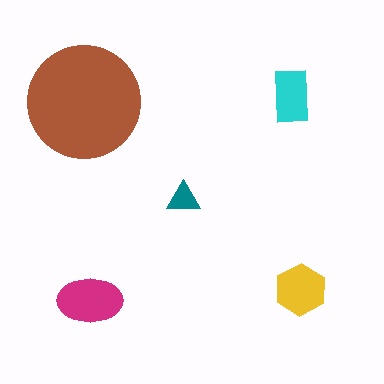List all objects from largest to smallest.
The brown circle, the magenta ellipse, the yellow hexagon, the cyan rectangle, the teal triangle.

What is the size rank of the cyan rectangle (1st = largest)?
4th.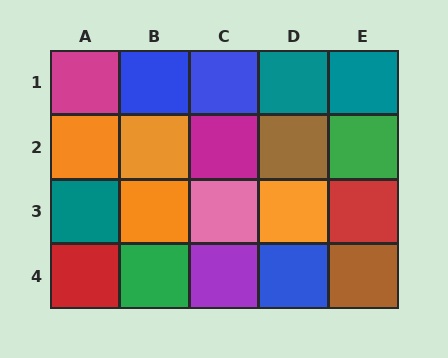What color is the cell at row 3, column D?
Orange.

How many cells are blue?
3 cells are blue.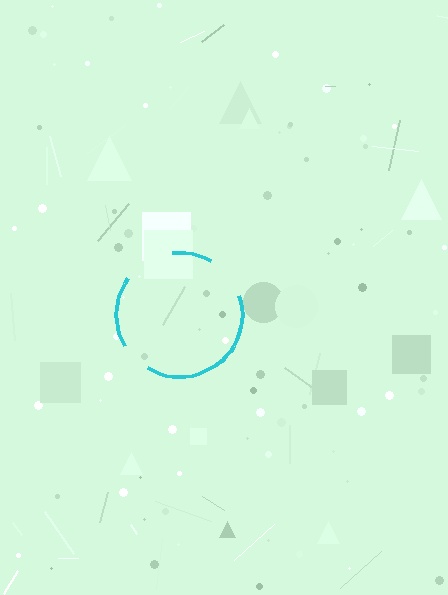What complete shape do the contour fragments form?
The contour fragments form a circle.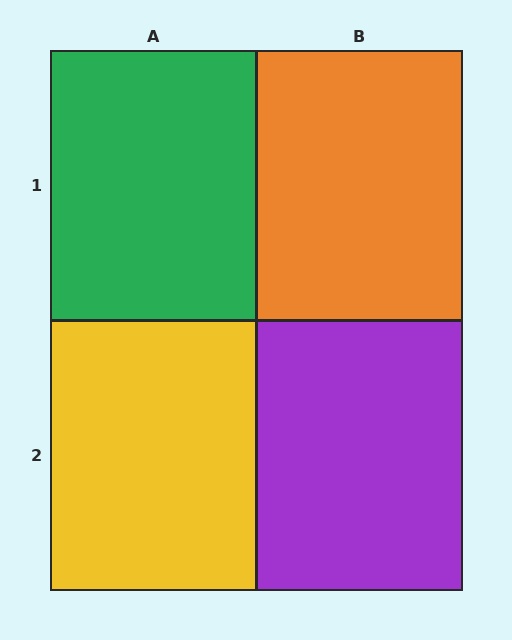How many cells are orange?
1 cell is orange.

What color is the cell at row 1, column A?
Green.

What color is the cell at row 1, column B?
Orange.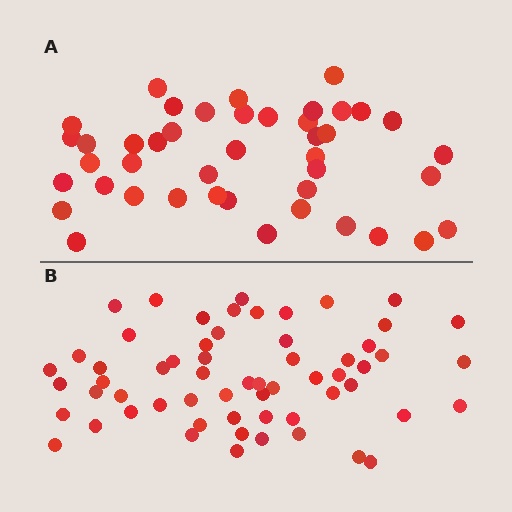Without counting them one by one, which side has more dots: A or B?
Region B (the bottom region) has more dots.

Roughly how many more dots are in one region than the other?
Region B has approximately 15 more dots than region A.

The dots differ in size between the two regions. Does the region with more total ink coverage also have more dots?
No. Region A has more total ink coverage because its dots are larger, but region B actually contains more individual dots. Total area can be misleading — the number of items is what matters here.